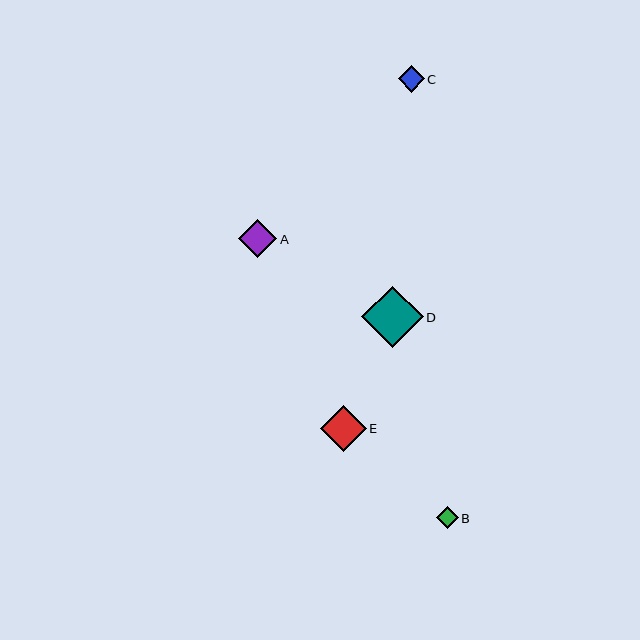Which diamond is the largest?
Diamond D is the largest with a size of approximately 61 pixels.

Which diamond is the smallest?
Diamond B is the smallest with a size of approximately 22 pixels.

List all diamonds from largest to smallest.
From largest to smallest: D, E, A, C, B.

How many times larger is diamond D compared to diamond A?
Diamond D is approximately 1.6 times the size of diamond A.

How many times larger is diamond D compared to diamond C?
Diamond D is approximately 2.3 times the size of diamond C.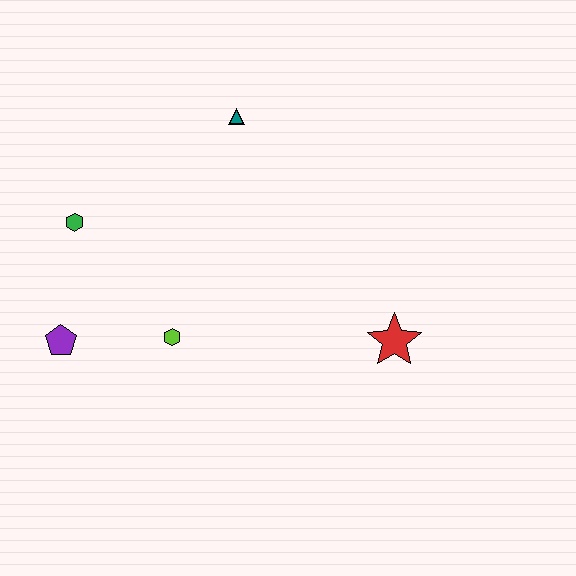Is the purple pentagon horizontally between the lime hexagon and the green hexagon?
No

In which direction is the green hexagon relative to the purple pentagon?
The green hexagon is above the purple pentagon.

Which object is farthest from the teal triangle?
The purple pentagon is farthest from the teal triangle.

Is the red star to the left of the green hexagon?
No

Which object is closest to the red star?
The lime hexagon is closest to the red star.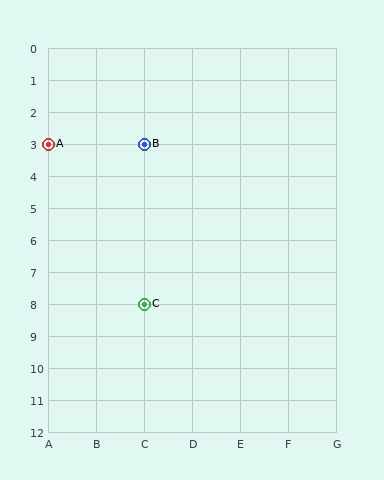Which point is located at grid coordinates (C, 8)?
Point C is at (C, 8).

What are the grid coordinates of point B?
Point B is at grid coordinates (C, 3).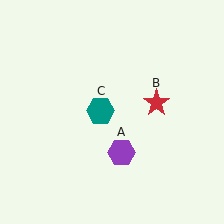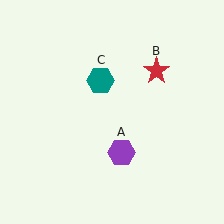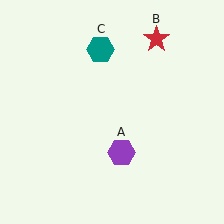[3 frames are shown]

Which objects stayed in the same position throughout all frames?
Purple hexagon (object A) remained stationary.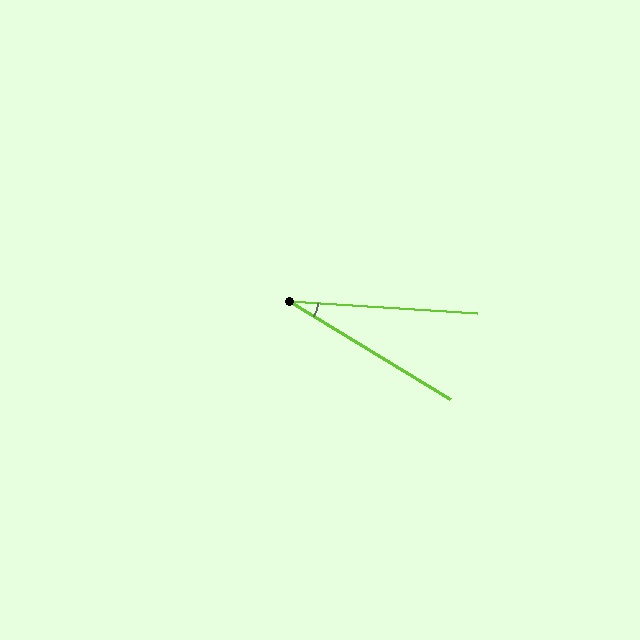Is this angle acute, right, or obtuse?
It is acute.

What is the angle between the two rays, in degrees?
Approximately 28 degrees.